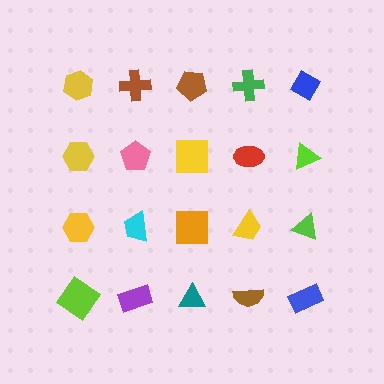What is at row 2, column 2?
A pink pentagon.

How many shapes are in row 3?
5 shapes.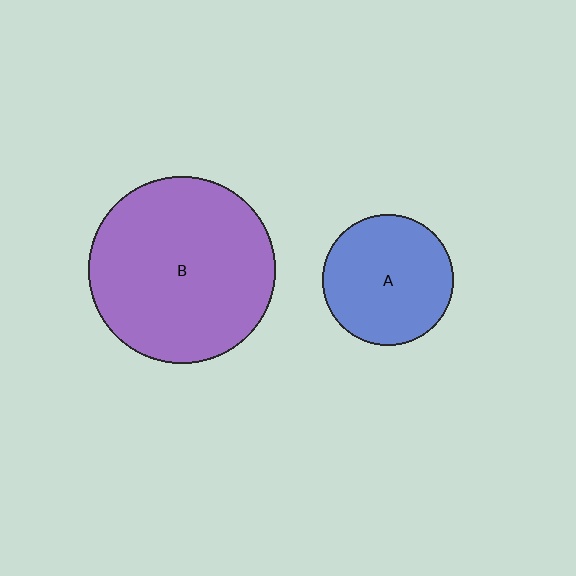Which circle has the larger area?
Circle B (purple).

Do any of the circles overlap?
No, none of the circles overlap.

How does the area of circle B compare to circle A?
Approximately 2.0 times.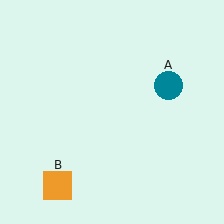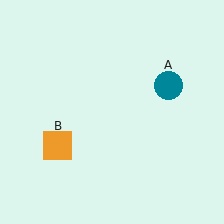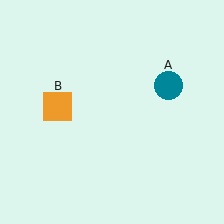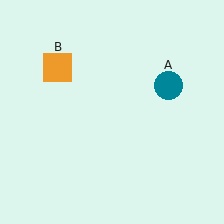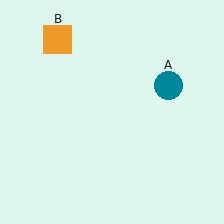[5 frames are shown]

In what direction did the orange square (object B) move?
The orange square (object B) moved up.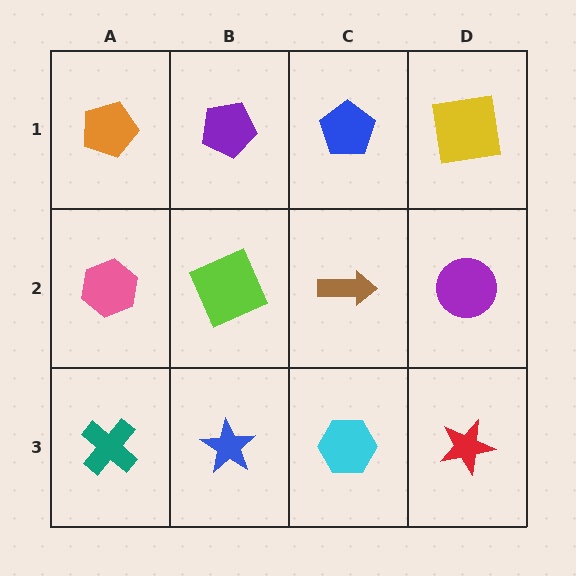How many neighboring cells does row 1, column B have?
3.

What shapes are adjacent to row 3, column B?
A lime square (row 2, column B), a teal cross (row 3, column A), a cyan hexagon (row 3, column C).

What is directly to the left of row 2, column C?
A lime square.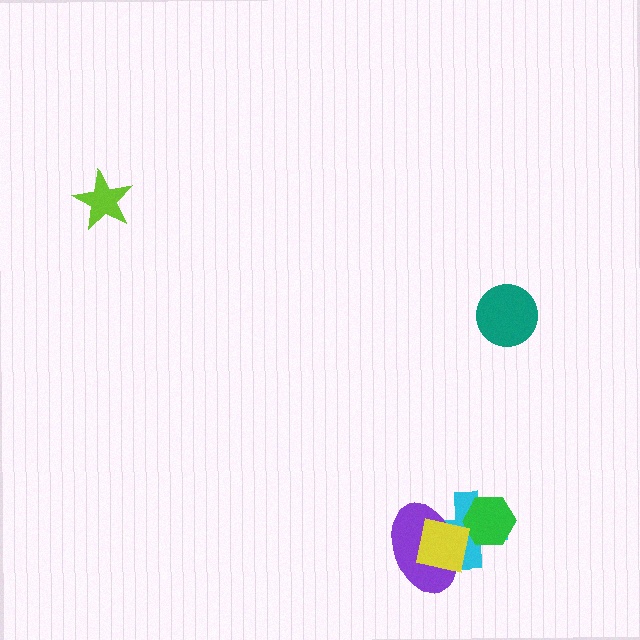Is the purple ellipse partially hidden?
Yes, it is partially covered by another shape.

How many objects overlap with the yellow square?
3 objects overlap with the yellow square.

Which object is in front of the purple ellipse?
The yellow square is in front of the purple ellipse.